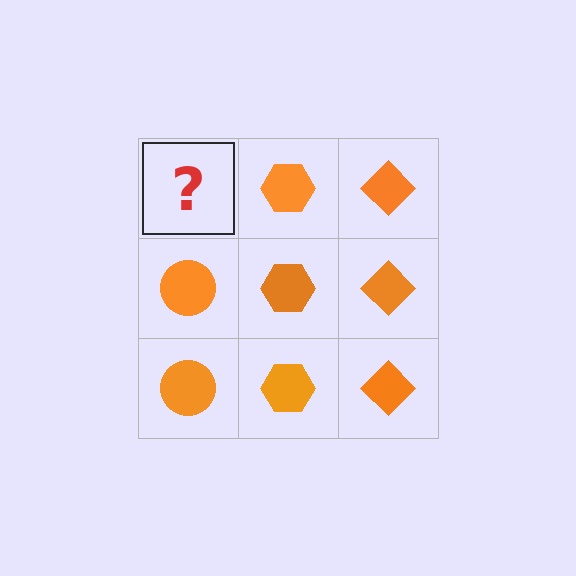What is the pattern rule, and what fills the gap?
The rule is that each column has a consistent shape. The gap should be filled with an orange circle.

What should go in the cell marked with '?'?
The missing cell should contain an orange circle.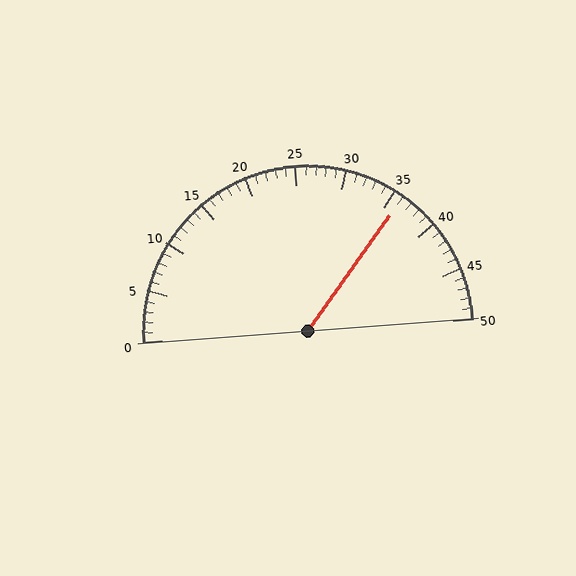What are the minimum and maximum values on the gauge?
The gauge ranges from 0 to 50.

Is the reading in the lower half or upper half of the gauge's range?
The reading is in the upper half of the range (0 to 50).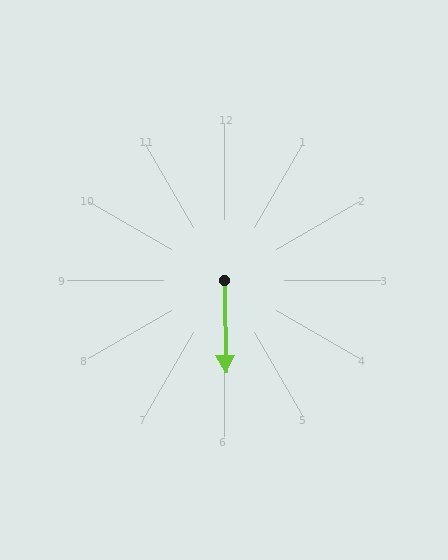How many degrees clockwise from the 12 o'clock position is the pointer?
Approximately 179 degrees.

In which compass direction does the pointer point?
South.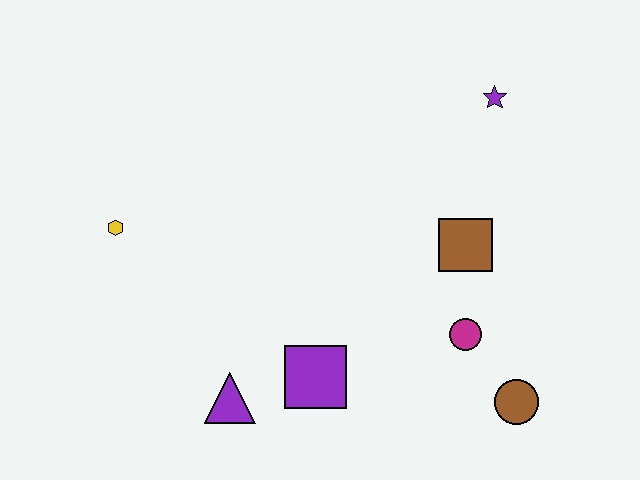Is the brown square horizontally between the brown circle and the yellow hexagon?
Yes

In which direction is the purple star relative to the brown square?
The purple star is above the brown square.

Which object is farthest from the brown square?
The yellow hexagon is farthest from the brown square.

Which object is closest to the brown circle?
The magenta circle is closest to the brown circle.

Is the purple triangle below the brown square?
Yes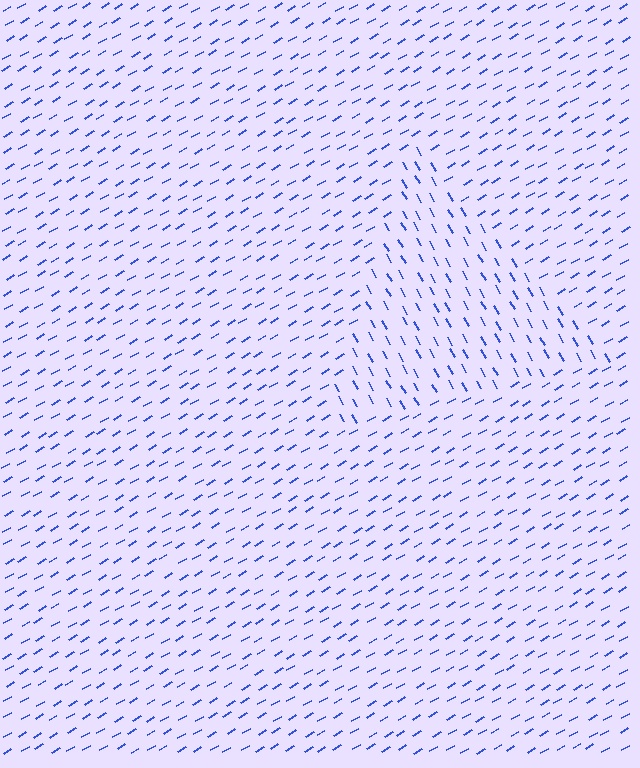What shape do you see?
I see a triangle.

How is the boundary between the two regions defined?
The boundary is defined purely by a change in line orientation (approximately 89 degrees difference). All lines are the same color and thickness.